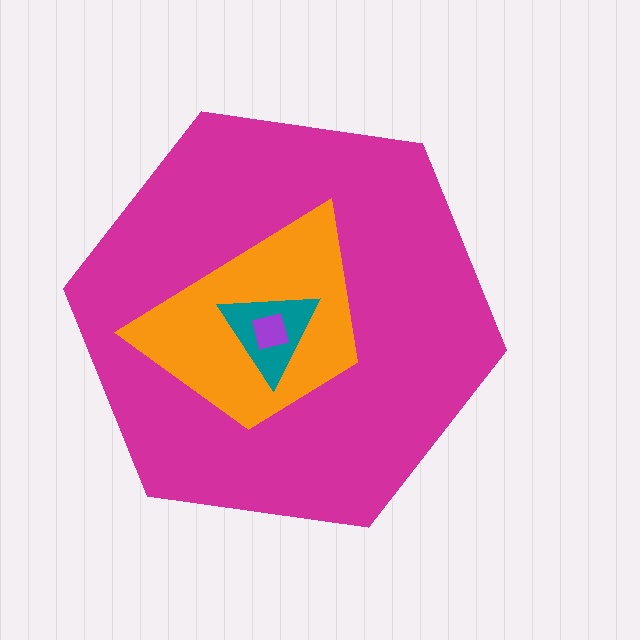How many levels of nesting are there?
4.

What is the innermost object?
The purple square.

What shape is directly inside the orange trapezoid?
The teal triangle.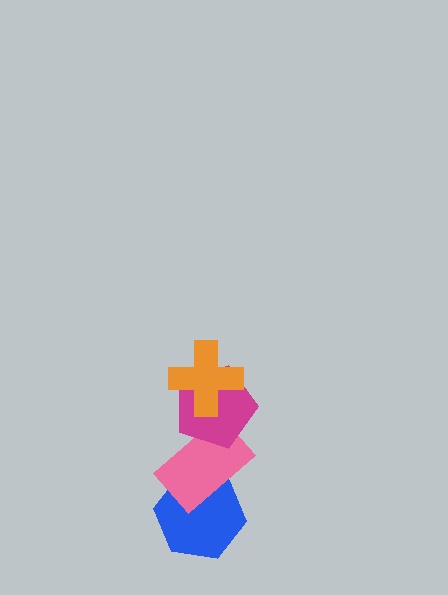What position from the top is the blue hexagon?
The blue hexagon is 4th from the top.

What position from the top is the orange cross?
The orange cross is 1st from the top.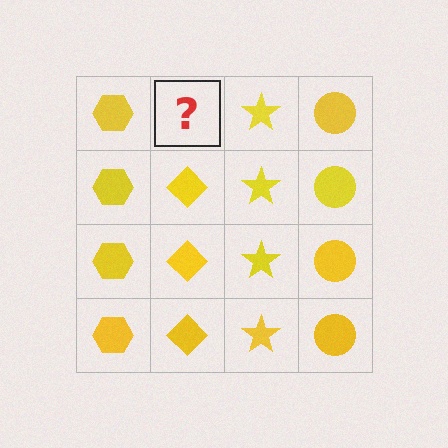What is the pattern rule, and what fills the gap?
The rule is that each column has a consistent shape. The gap should be filled with a yellow diamond.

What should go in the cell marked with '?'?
The missing cell should contain a yellow diamond.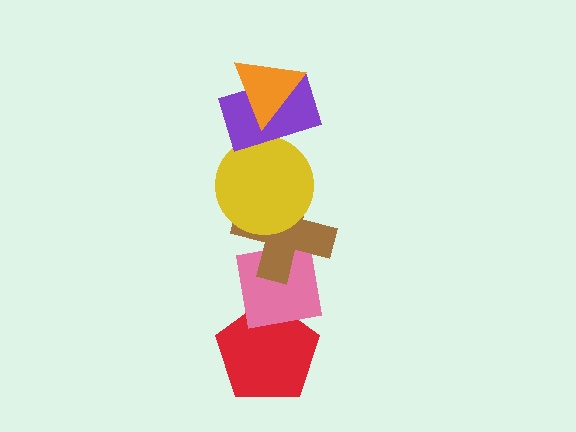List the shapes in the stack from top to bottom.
From top to bottom: the orange triangle, the purple rectangle, the yellow circle, the brown cross, the pink square, the red pentagon.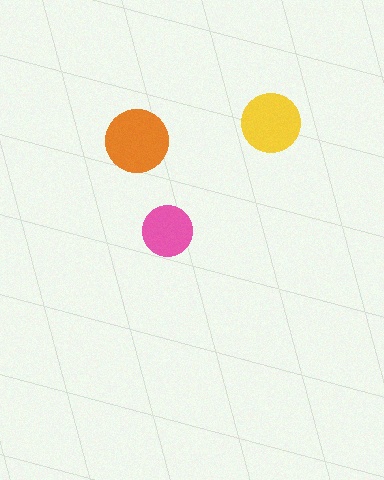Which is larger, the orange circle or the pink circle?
The orange one.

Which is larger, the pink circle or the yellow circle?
The yellow one.